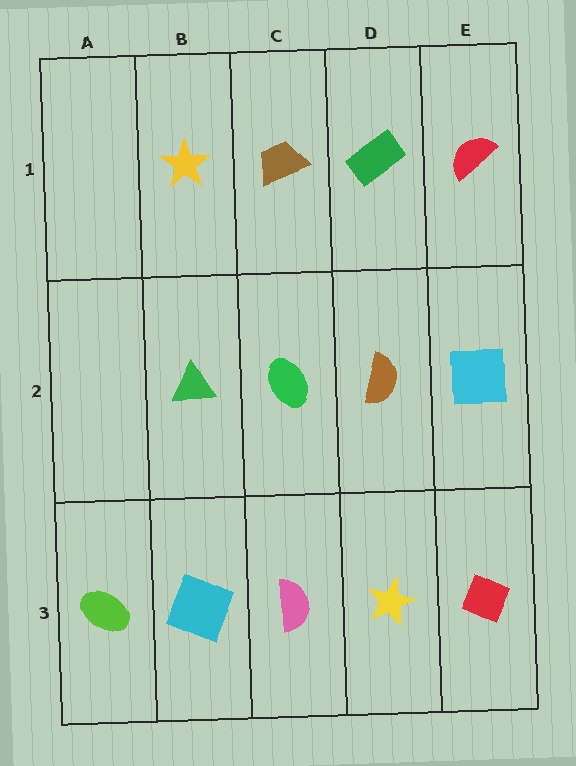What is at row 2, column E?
A cyan square.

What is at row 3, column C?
A pink semicircle.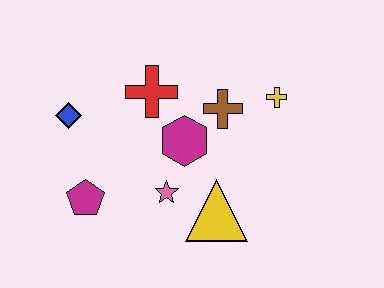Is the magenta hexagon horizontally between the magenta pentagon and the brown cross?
Yes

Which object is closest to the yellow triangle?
The pink star is closest to the yellow triangle.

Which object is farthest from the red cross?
The yellow triangle is farthest from the red cross.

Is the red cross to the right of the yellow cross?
No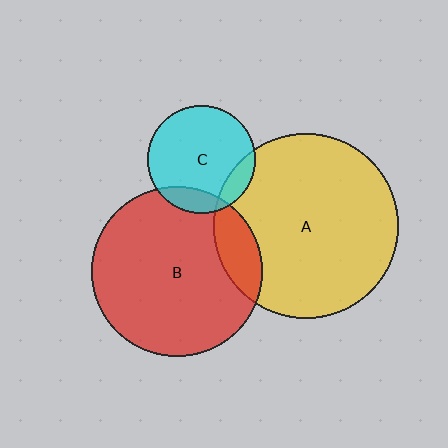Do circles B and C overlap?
Yes.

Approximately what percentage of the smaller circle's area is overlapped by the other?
Approximately 15%.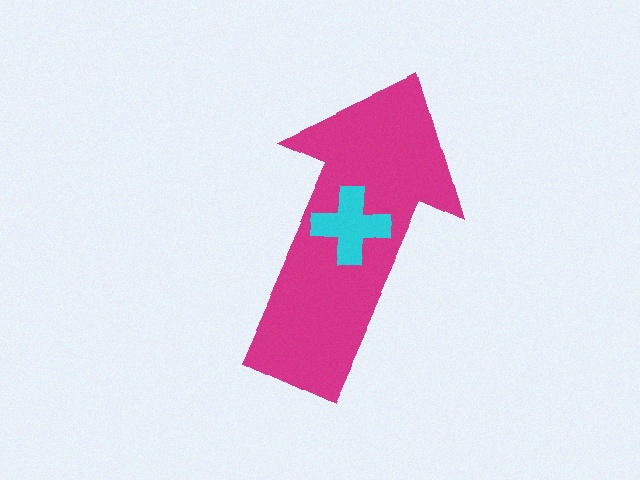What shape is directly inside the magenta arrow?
The cyan cross.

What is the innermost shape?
The cyan cross.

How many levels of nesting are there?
2.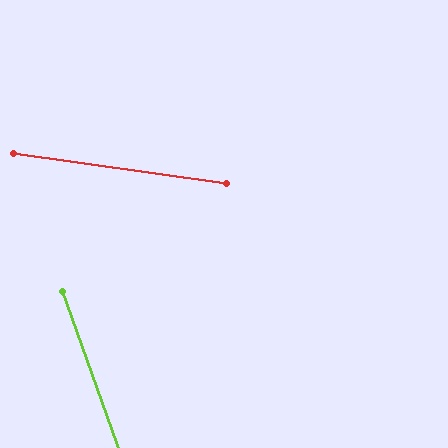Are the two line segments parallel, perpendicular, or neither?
Neither parallel nor perpendicular — they differ by about 62°.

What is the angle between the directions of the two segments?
Approximately 62 degrees.